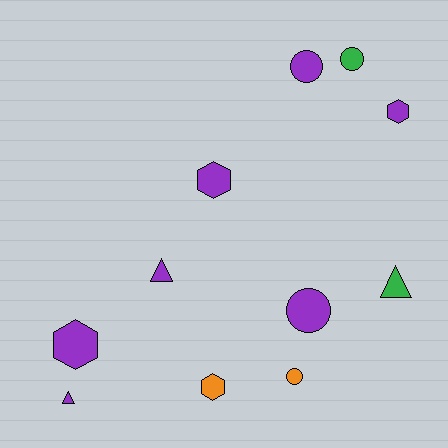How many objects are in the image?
There are 11 objects.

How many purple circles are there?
There are 2 purple circles.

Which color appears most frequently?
Purple, with 7 objects.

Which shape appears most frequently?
Circle, with 4 objects.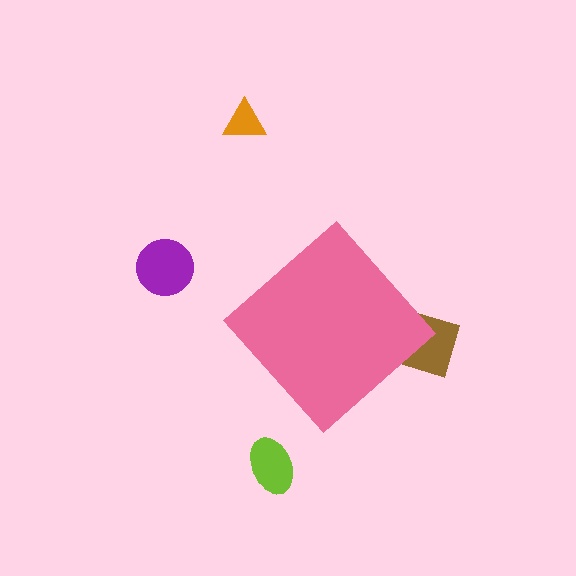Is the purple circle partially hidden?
No, the purple circle is fully visible.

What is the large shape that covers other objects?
A pink diamond.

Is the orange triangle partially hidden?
No, the orange triangle is fully visible.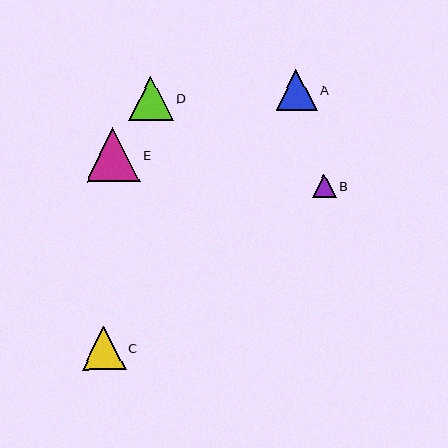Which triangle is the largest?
Triangle E is the largest with a size of approximately 53 pixels.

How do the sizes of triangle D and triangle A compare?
Triangle D and triangle A are approximately the same size.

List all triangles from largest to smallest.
From largest to smallest: E, D, C, A, B.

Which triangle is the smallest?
Triangle B is the smallest with a size of approximately 23 pixels.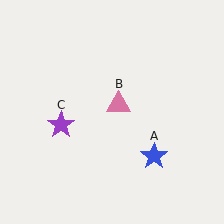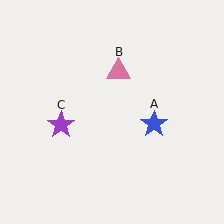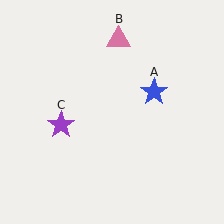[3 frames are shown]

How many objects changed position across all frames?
2 objects changed position: blue star (object A), pink triangle (object B).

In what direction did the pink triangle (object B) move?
The pink triangle (object B) moved up.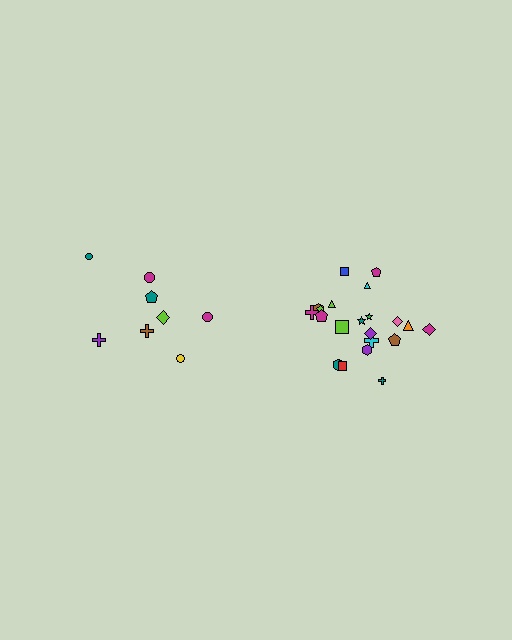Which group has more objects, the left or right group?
The right group.